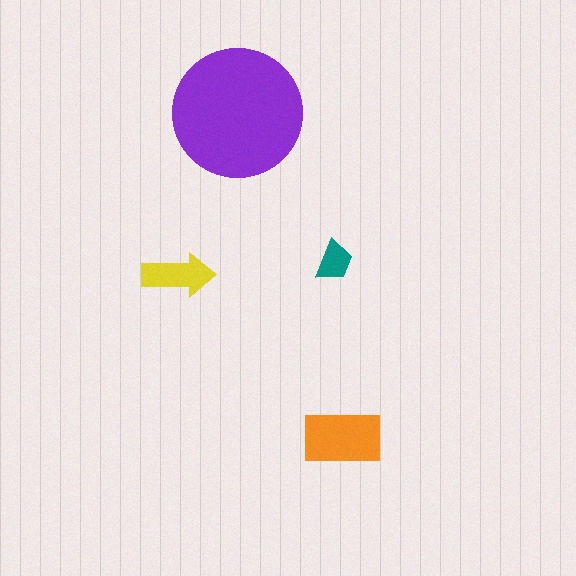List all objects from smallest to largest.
The teal trapezoid, the yellow arrow, the orange rectangle, the purple circle.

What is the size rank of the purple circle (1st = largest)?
1st.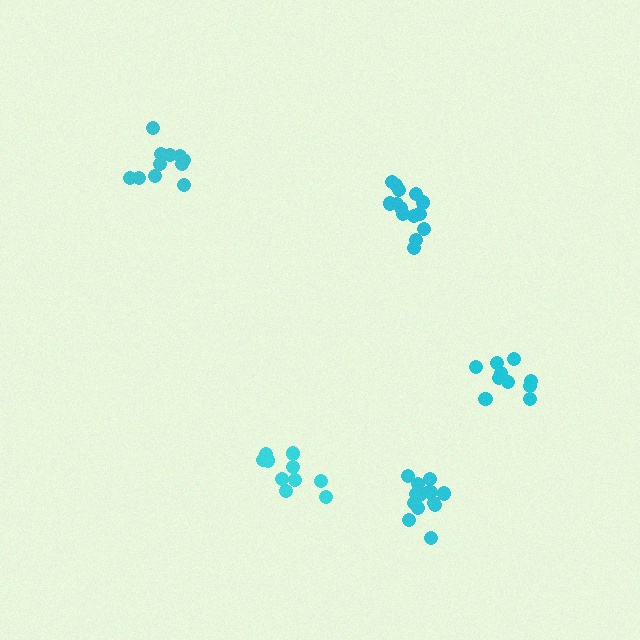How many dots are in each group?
Group 1: 14 dots, Group 2: 14 dots, Group 3: 10 dots, Group 4: 11 dots, Group 5: 10 dots (59 total).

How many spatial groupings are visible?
There are 5 spatial groupings.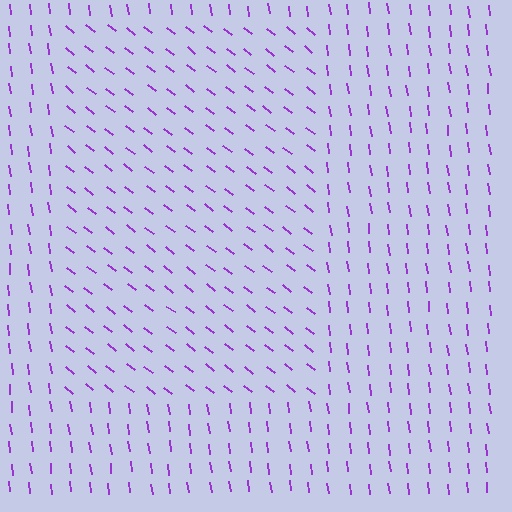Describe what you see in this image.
The image is filled with small purple line segments. A rectangle region in the image has lines oriented differently from the surrounding lines, creating a visible texture boundary.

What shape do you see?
I see a rectangle.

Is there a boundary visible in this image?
Yes, there is a texture boundary formed by a change in line orientation.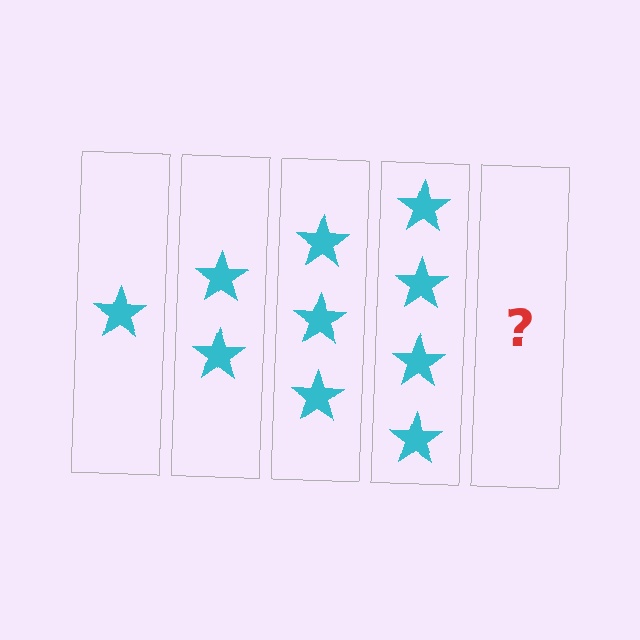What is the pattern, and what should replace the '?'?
The pattern is that each step adds one more star. The '?' should be 5 stars.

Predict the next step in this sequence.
The next step is 5 stars.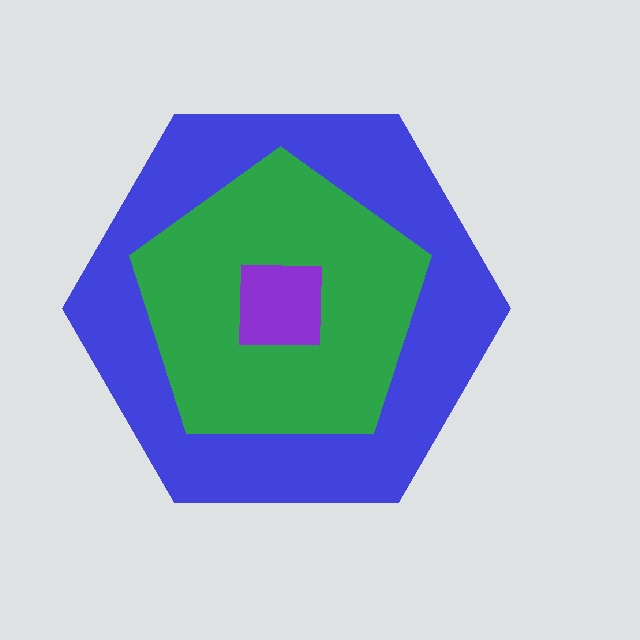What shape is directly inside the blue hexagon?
The green pentagon.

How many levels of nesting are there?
3.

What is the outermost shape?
The blue hexagon.